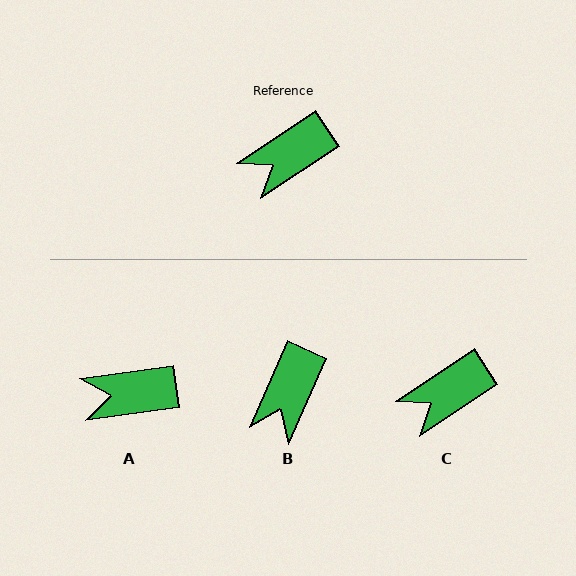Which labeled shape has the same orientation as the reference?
C.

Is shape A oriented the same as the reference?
No, it is off by about 26 degrees.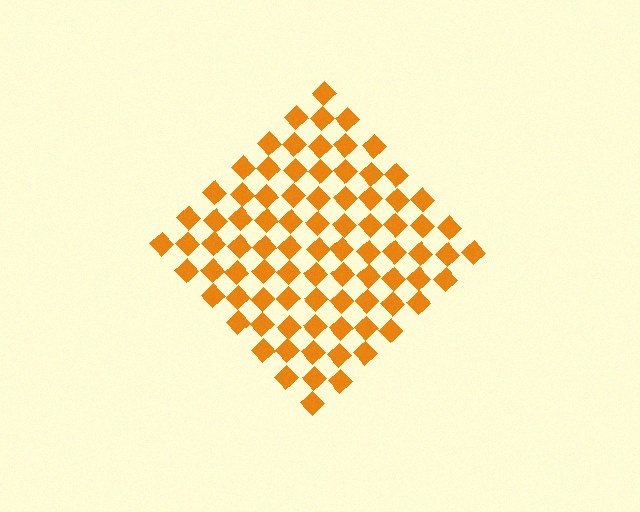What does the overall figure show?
The overall figure shows a diamond.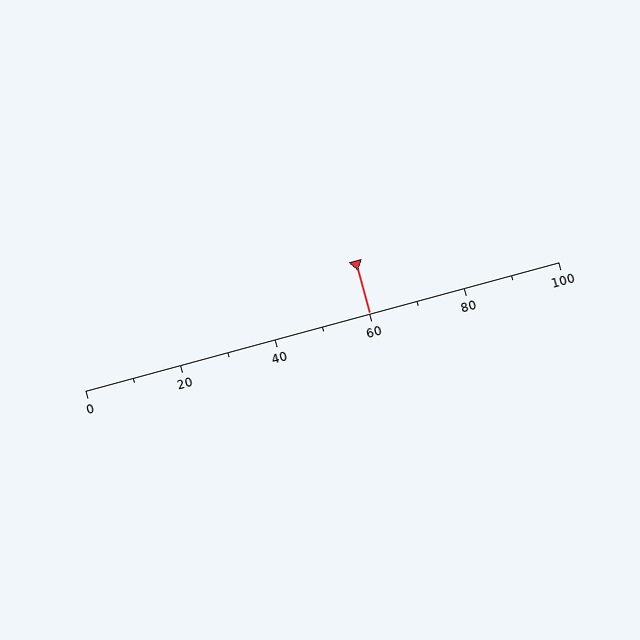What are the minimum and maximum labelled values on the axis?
The axis runs from 0 to 100.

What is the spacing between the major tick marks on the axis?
The major ticks are spaced 20 apart.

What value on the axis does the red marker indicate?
The marker indicates approximately 60.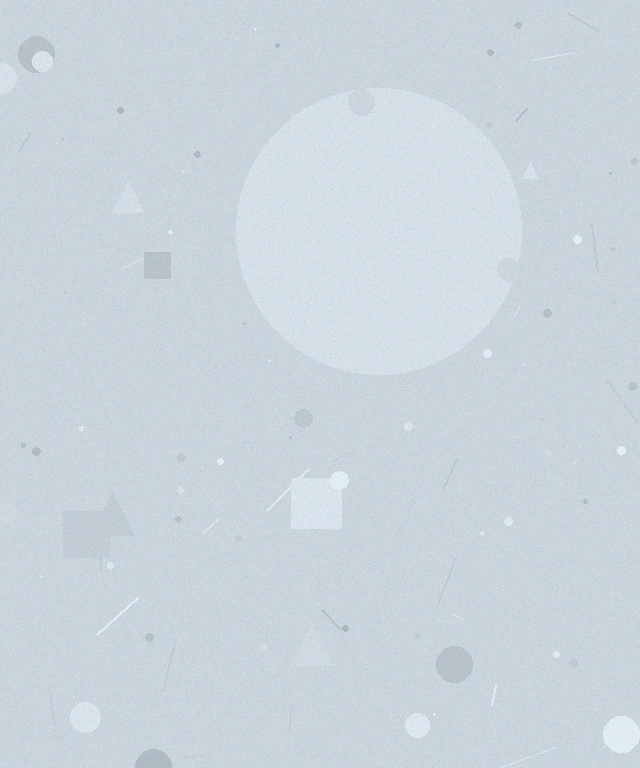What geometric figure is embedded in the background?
A circle is embedded in the background.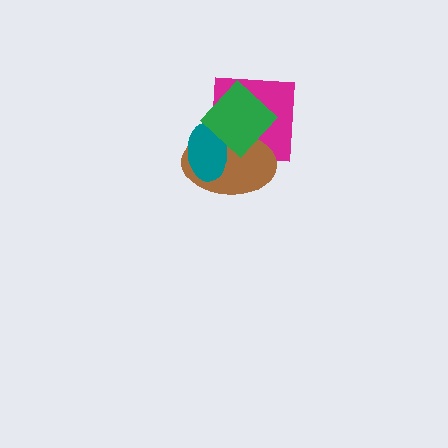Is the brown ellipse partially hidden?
Yes, it is partially covered by another shape.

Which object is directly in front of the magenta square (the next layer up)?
The brown ellipse is directly in front of the magenta square.